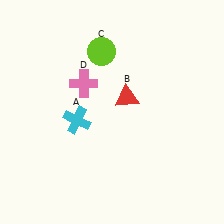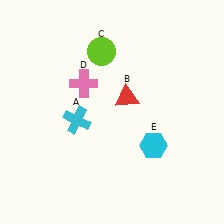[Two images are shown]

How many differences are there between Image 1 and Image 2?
There is 1 difference between the two images.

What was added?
A cyan hexagon (E) was added in Image 2.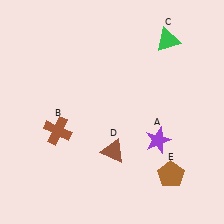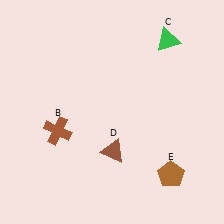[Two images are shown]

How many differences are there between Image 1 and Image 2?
There is 1 difference between the two images.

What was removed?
The purple star (A) was removed in Image 2.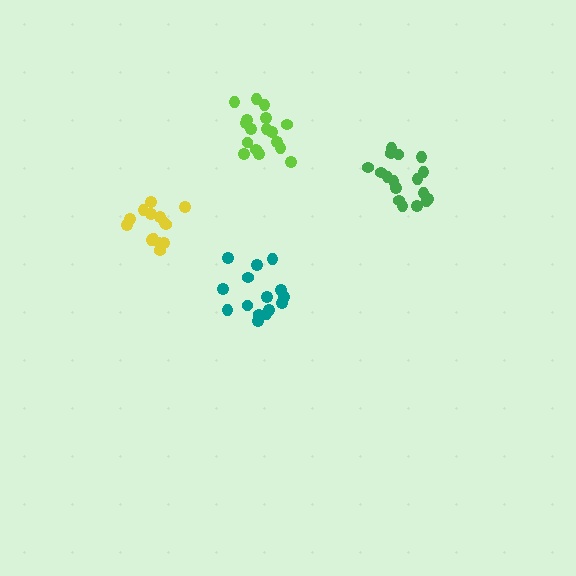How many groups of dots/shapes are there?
There are 4 groups.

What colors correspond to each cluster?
The clusters are colored: teal, yellow, lime, green.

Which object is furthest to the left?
The yellow cluster is leftmost.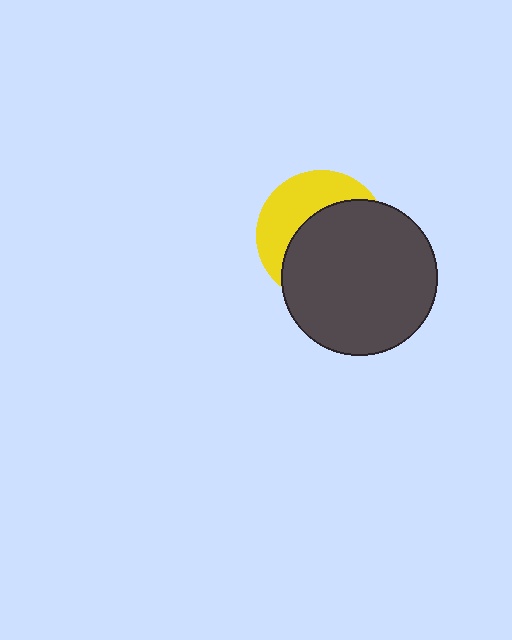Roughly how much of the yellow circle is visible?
A small part of it is visible (roughly 39%).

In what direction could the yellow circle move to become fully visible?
The yellow circle could move toward the upper-left. That would shift it out from behind the dark gray circle entirely.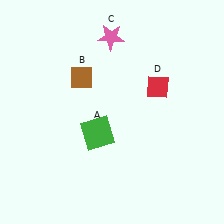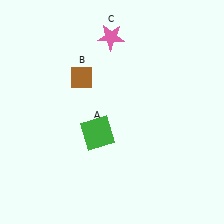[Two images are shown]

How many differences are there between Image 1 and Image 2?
There is 1 difference between the two images.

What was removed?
The red diamond (D) was removed in Image 2.